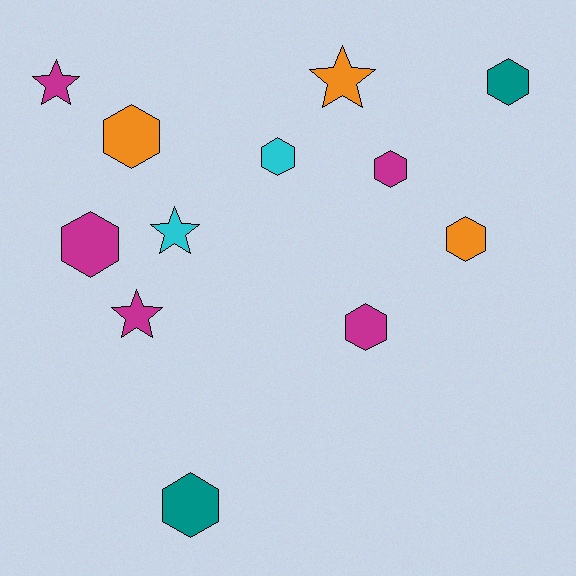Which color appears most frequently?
Magenta, with 5 objects.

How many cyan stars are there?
There is 1 cyan star.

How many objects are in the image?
There are 12 objects.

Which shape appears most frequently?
Hexagon, with 8 objects.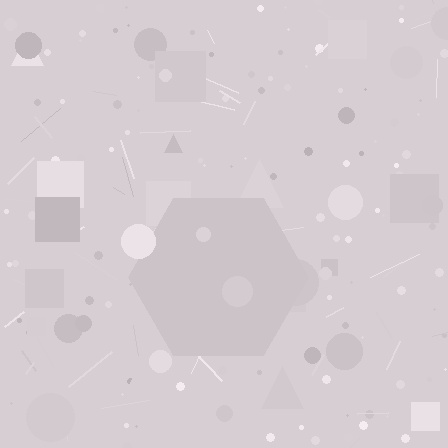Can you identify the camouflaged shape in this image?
The camouflaged shape is a hexagon.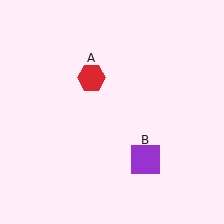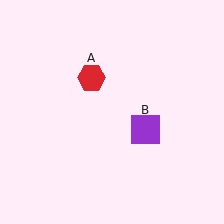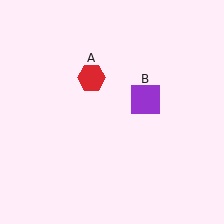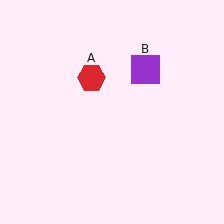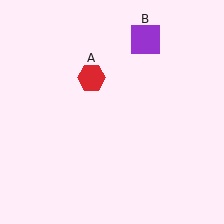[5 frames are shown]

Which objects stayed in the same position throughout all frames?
Red hexagon (object A) remained stationary.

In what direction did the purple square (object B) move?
The purple square (object B) moved up.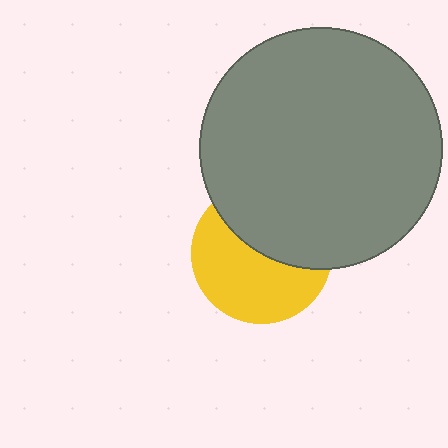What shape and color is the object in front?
The object in front is a gray circle.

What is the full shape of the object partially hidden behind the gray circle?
The partially hidden object is a yellow circle.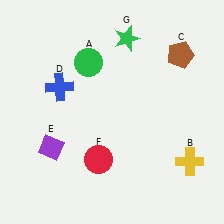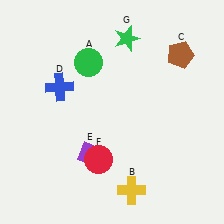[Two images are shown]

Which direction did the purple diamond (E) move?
The purple diamond (E) moved right.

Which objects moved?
The objects that moved are: the yellow cross (B), the purple diamond (E).